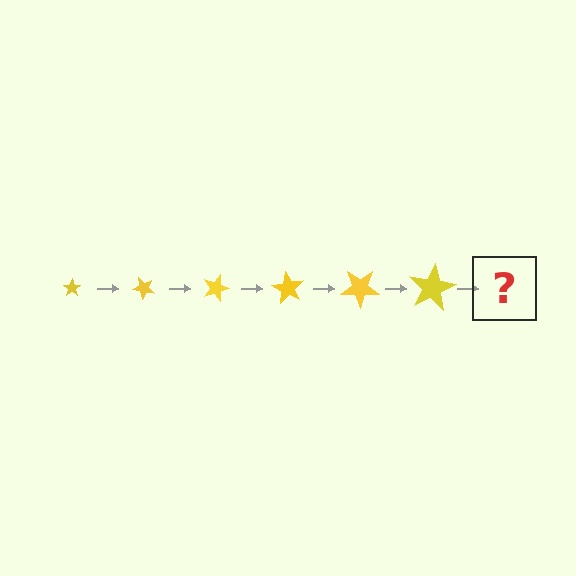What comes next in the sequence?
The next element should be a star, larger than the previous one and rotated 270 degrees from the start.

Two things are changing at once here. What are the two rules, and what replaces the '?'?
The two rules are that the star grows larger each step and it rotates 45 degrees each step. The '?' should be a star, larger than the previous one and rotated 270 degrees from the start.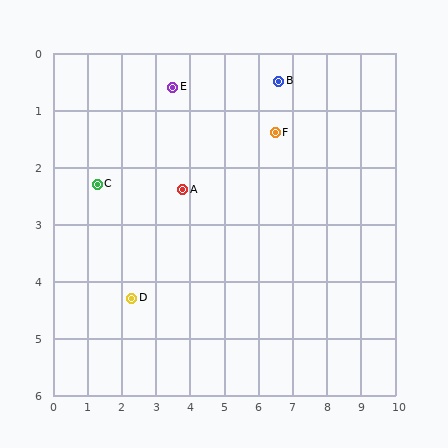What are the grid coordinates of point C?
Point C is at approximately (1.3, 2.3).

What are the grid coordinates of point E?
Point E is at approximately (3.5, 0.6).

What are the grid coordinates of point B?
Point B is at approximately (6.6, 0.5).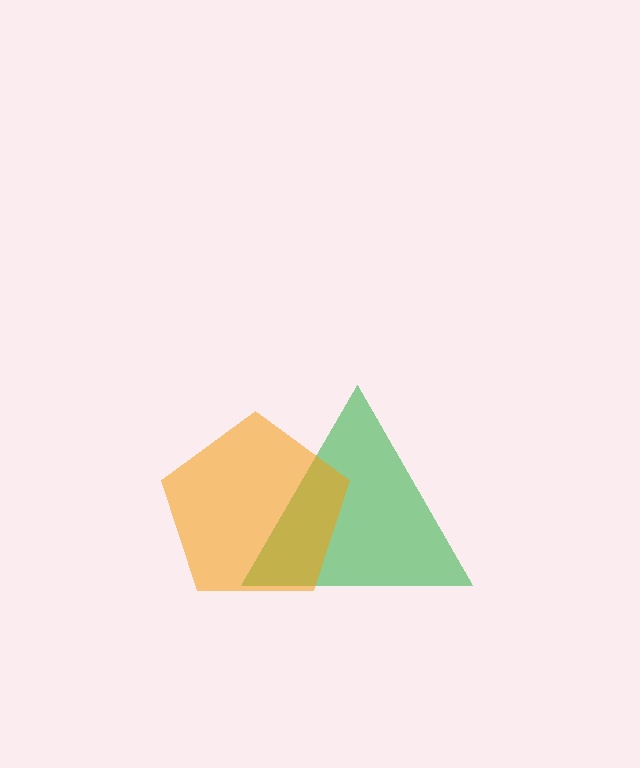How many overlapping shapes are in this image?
There are 2 overlapping shapes in the image.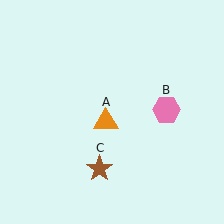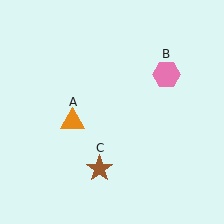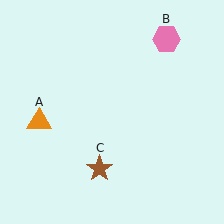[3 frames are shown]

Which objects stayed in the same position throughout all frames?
Brown star (object C) remained stationary.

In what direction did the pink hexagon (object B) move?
The pink hexagon (object B) moved up.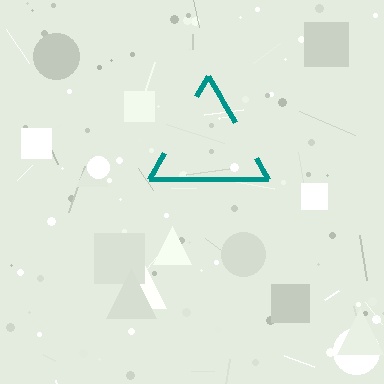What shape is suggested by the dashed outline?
The dashed outline suggests a triangle.